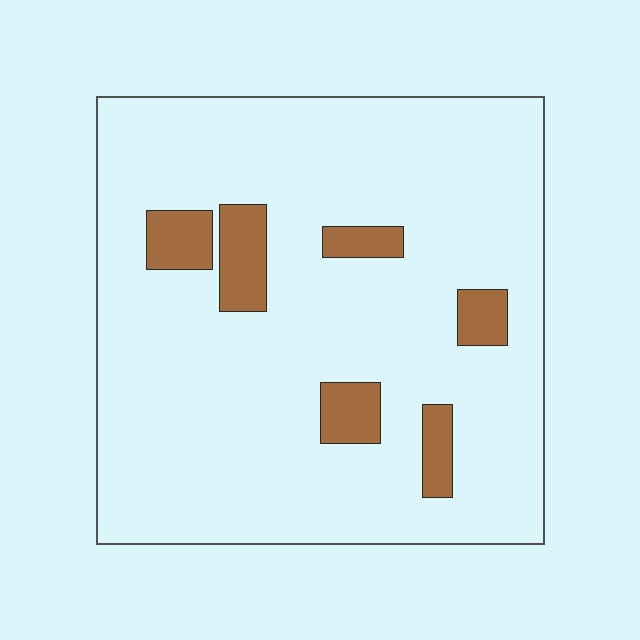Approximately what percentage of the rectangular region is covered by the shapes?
Approximately 10%.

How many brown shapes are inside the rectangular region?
6.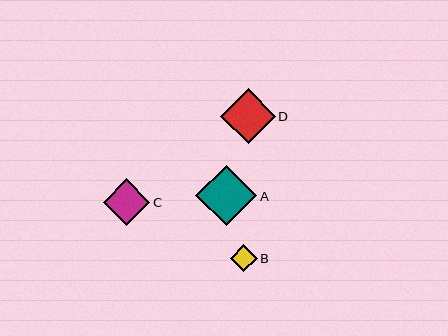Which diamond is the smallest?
Diamond B is the smallest with a size of approximately 26 pixels.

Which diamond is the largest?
Diamond A is the largest with a size of approximately 61 pixels.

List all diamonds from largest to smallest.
From largest to smallest: A, D, C, B.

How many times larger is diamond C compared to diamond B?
Diamond C is approximately 1.8 times the size of diamond B.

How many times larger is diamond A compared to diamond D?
Diamond A is approximately 1.1 times the size of diamond D.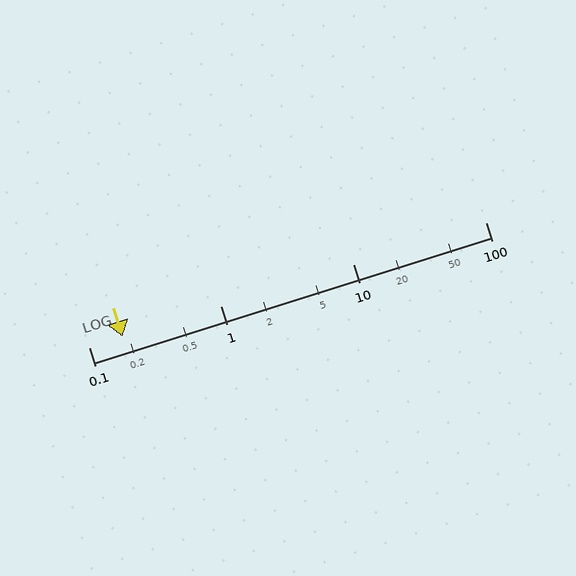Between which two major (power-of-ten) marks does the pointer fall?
The pointer is between 0.1 and 1.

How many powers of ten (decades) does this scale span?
The scale spans 3 decades, from 0.1 to 100.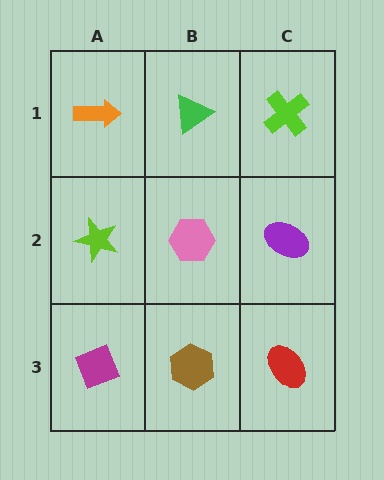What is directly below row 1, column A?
A lime star.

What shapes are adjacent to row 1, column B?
A pink hexagon (row 2, column B), an orange arrow (row 1, column A), a lime cross (row 1, column C).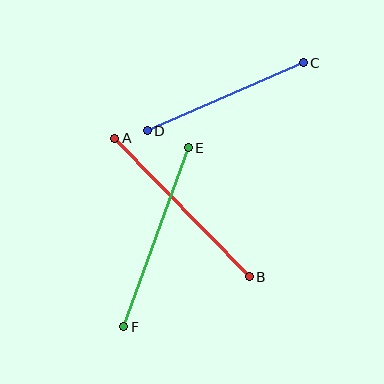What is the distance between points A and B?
The distance is approximately 193 pixels.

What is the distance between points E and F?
The distance is approximately 190 pixels.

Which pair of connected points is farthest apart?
Points A and B are farthest apart.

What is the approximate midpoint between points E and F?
The midpoint is at approximately (156, 237) pixels.